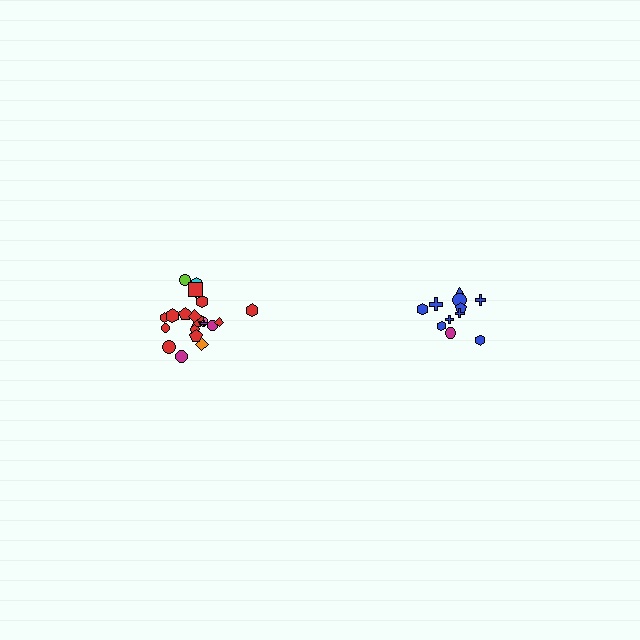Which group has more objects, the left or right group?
The left group.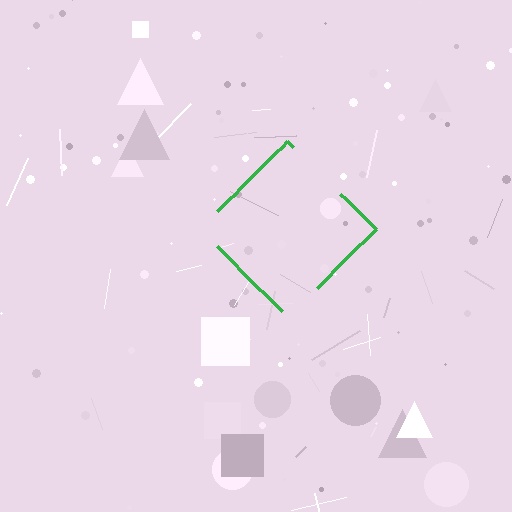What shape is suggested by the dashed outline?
The dashed outline suggests a diamond.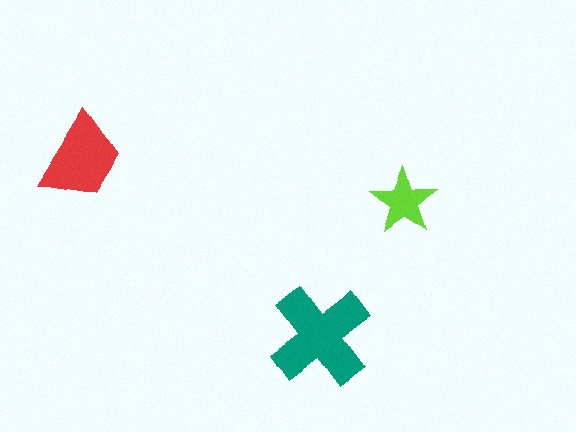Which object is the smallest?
The lime star.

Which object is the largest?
The teal cross.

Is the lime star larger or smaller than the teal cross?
Smaller.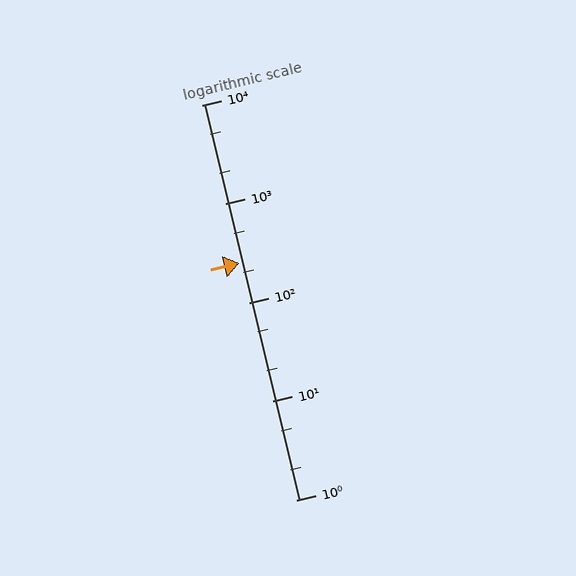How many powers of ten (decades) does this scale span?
The scale spans 4 decades, from 1 to 10000.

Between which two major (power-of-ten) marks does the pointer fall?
The pointer is between 100 and 1000.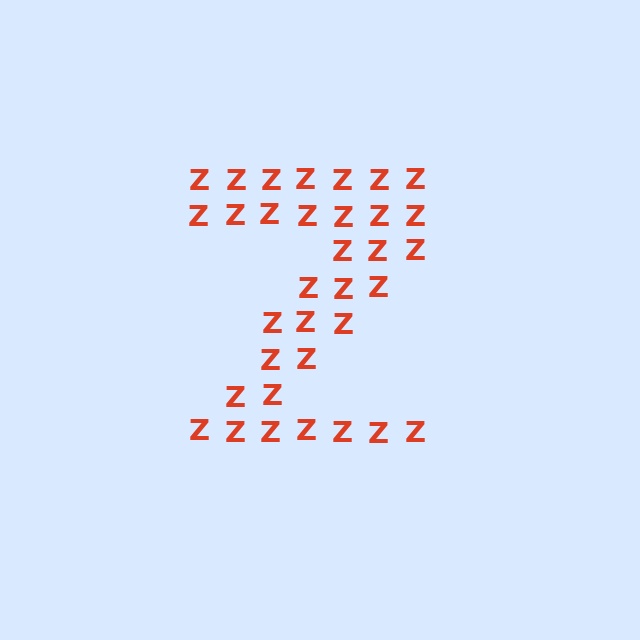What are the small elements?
The small elements are letter Z's.